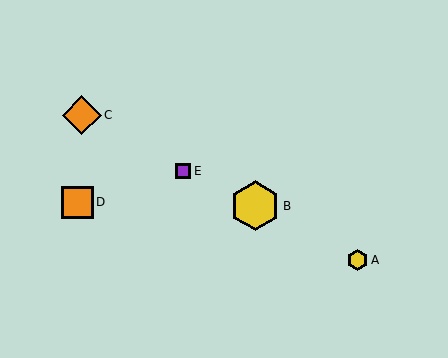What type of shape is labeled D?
Shape D is an orange square.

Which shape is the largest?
The yellow hexagon (labeled B) is the largest.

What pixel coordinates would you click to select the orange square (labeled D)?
Click at (78, 202) to select the orange square D.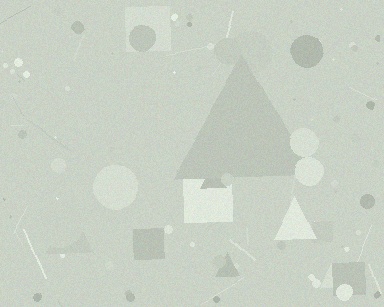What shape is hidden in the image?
A triangle is hidden in the image.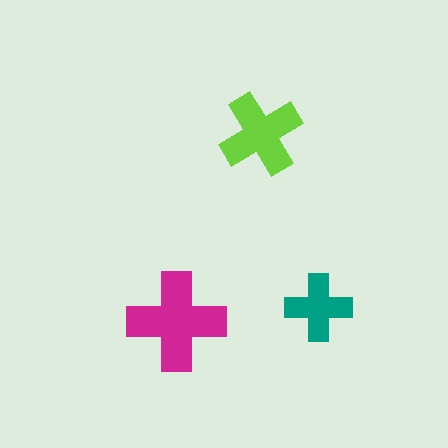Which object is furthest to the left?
The magenta cross is leftmost.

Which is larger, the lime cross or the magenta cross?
The magenta one.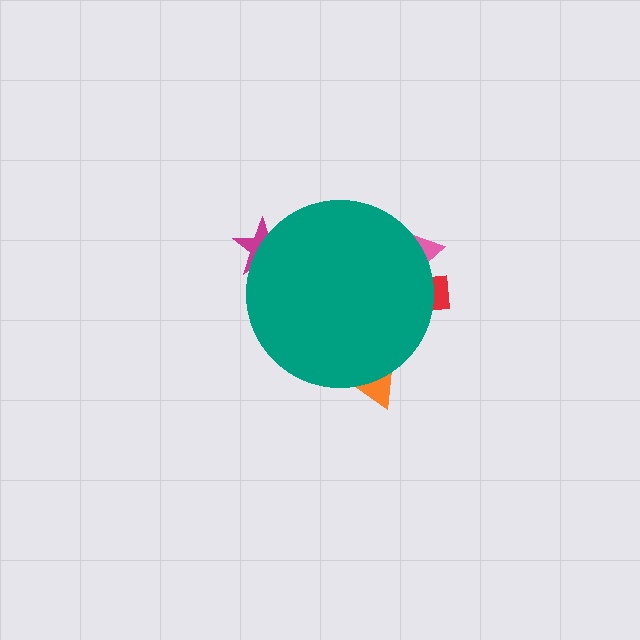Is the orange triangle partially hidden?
Yes, the orange triangle is partially hidden behind the teal circle.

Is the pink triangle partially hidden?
Yes, the pink triangle is partially hidden behind the teal circle.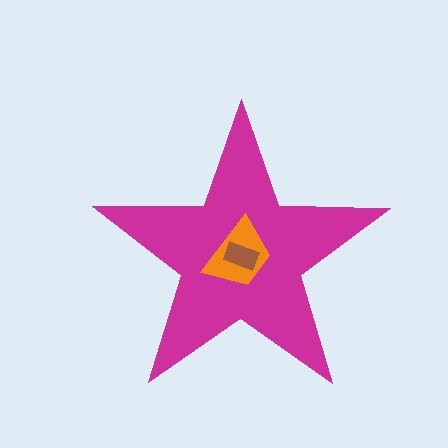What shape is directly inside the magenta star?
The orange trapezoid.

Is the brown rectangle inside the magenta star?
Yes.